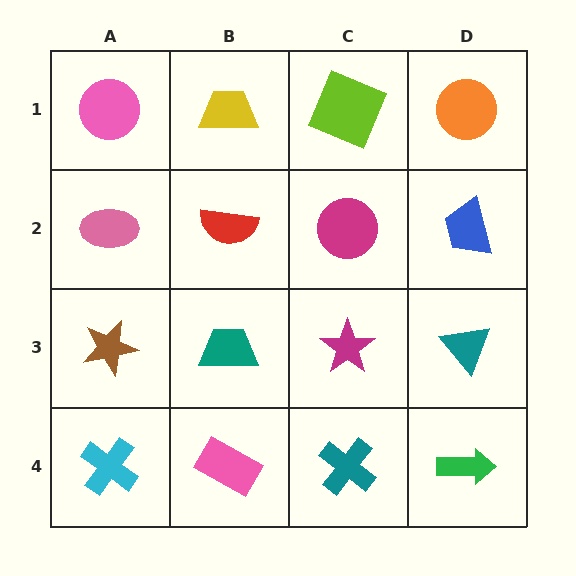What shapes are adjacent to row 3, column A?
A pink ellipse (row 2, column A), a cyan cross (row 4, column A), a teal trapezoid (row 3, column B).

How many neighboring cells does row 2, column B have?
4.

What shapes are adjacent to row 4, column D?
A teal triangle (row 3, column D), a teal cross (row 4, column C).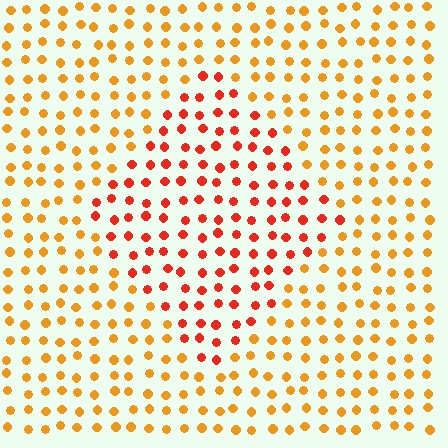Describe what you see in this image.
The image is filled with small orange elements in a uniform arrangement. A diamond-shaped region is visible where the elements are tinted to a slightly different hue, forming a subtle color boundary.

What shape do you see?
I see a diamond.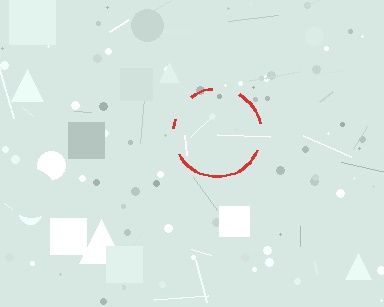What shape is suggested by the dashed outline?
The dashed outline suggests a circle.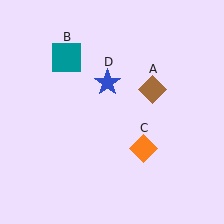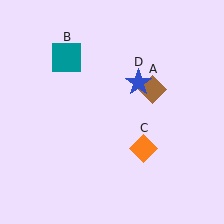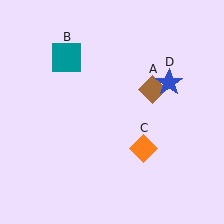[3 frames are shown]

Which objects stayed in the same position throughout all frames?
Brown diamond (object A) and teal square (object B) and orange diamond (object C) remained stationary.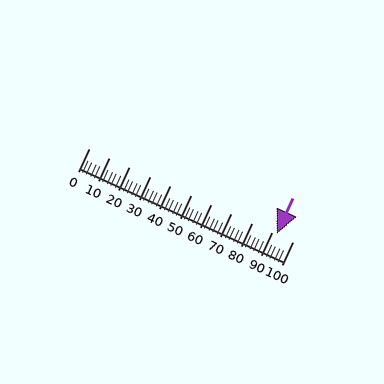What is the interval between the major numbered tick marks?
The major tick marks are spaced 10 units apart.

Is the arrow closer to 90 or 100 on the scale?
The arrow is closer to 90.